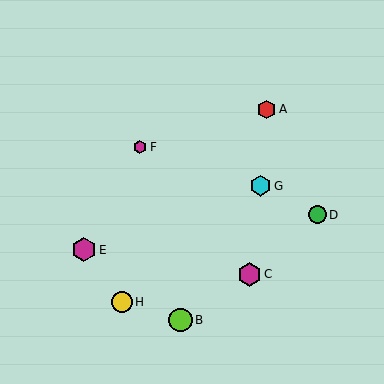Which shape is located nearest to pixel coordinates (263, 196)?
The cyan hexagon (labeled G) at (261, 186) is nearest to that location.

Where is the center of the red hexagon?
The center of the red hexagon is at (267, 109).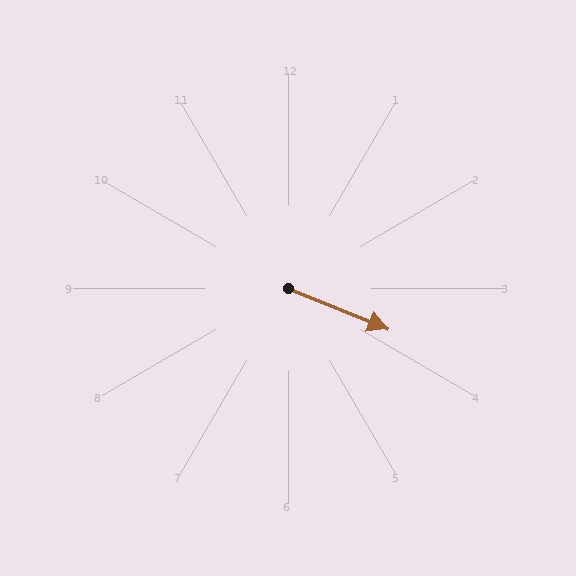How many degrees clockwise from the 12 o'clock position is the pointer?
Approximately 112 degrees.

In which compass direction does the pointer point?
East.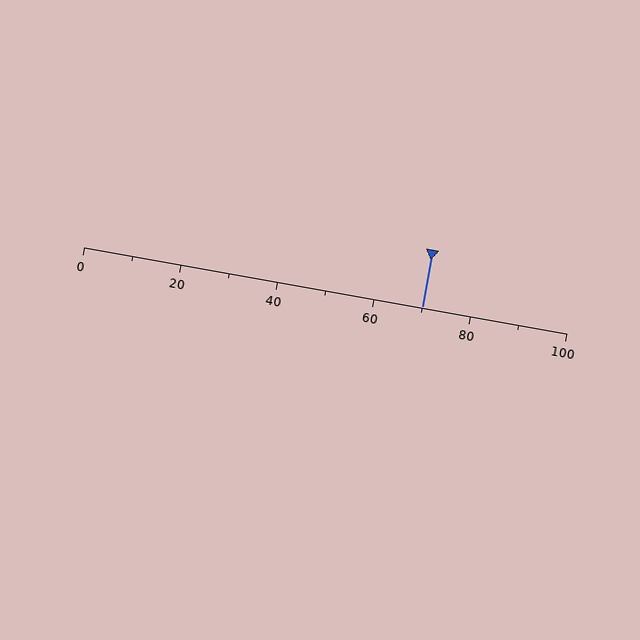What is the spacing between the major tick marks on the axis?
The major ticks are spaced 20 apart.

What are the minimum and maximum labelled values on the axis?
The axis runs from 0 to 100.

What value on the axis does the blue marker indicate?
The marker indicates approximately 70.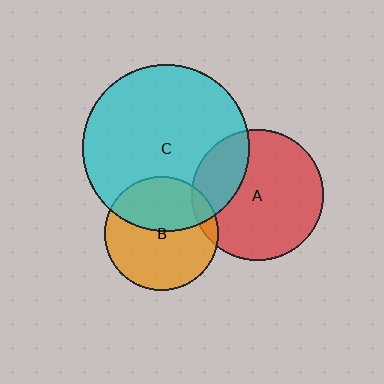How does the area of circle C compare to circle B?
Approximately 2.1 times.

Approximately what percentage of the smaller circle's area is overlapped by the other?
Approximately 25%.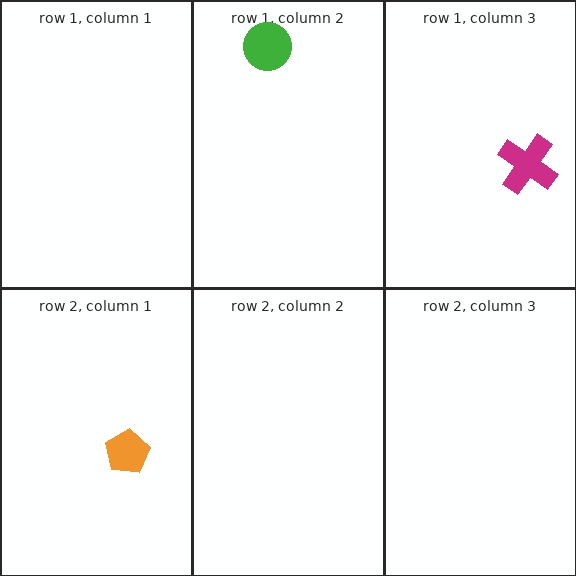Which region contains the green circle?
The row 1, column 2 region.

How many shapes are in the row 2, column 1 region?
1.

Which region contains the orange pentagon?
The row 2, column 1 region.